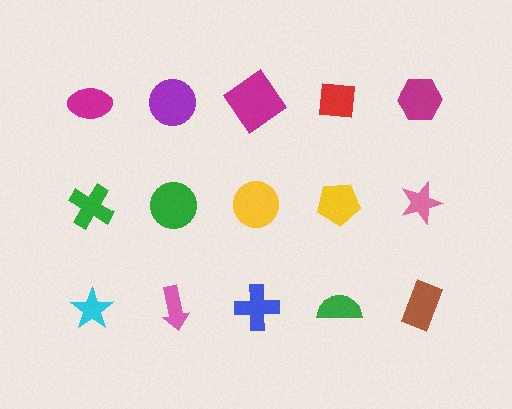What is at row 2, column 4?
A yellow pentagon.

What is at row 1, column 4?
A red square.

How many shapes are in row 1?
5 shapes.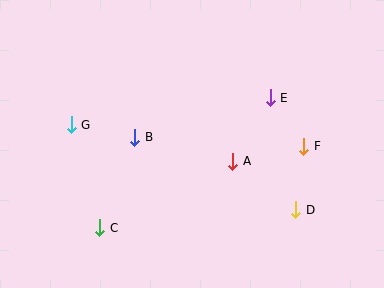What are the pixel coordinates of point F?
Point F is at (304, 146).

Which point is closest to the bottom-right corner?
Point D is closest to the bottom-right corner.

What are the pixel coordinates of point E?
Point E is at (270, 98).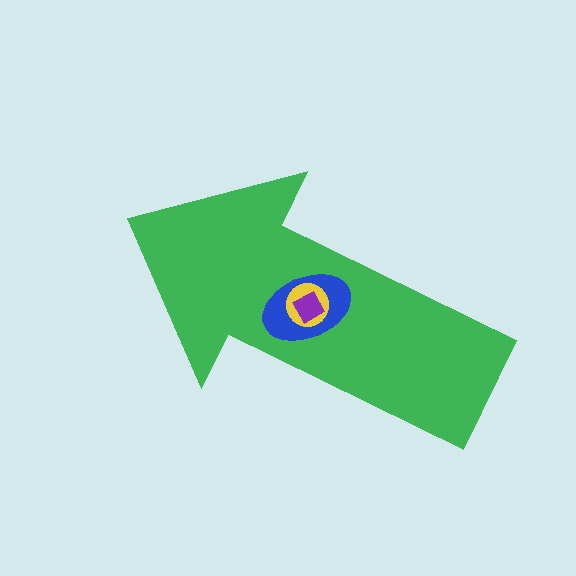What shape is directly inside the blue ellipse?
The yellow circle.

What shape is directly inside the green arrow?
The blue ellipse.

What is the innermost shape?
The purple square.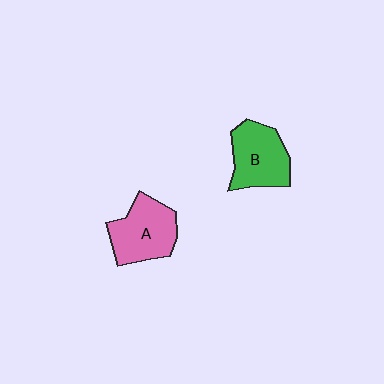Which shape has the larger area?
Shape A (pink).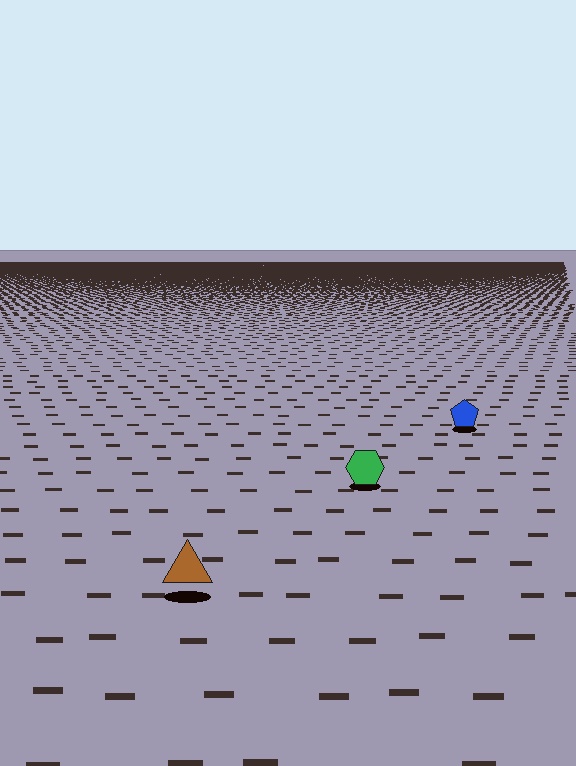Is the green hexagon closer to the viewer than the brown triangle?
No. The brown triangle is closer — you can tell from the texture gradient: the ground texture is coarser near it.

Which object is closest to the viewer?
The brown triangle is closest. The texture marks near it are larger and more spread out.